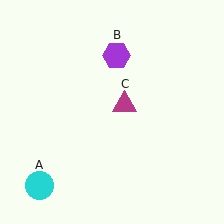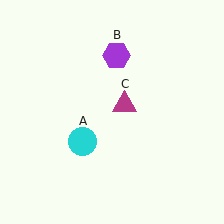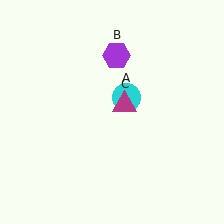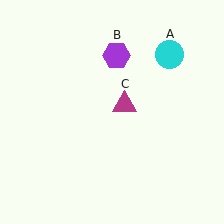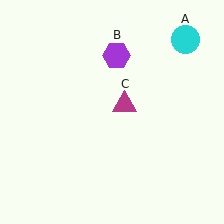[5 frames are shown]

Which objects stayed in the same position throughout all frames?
Purple hexagon (object B) and magenta triangle (object C) remained stationary.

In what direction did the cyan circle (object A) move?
The cyan circle (object A) moved up and to the right.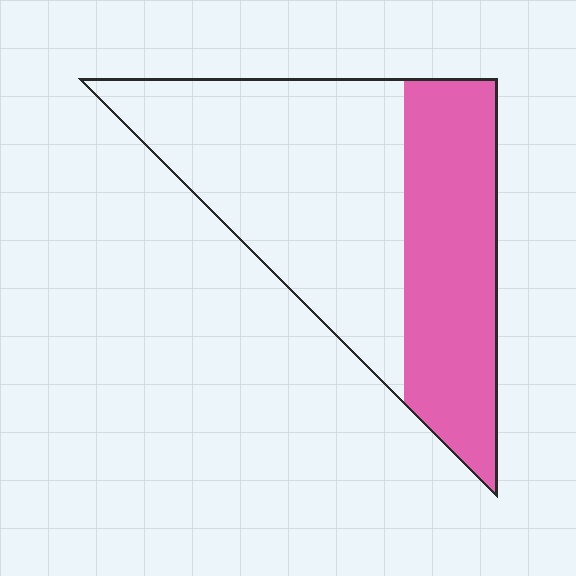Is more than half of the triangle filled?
No.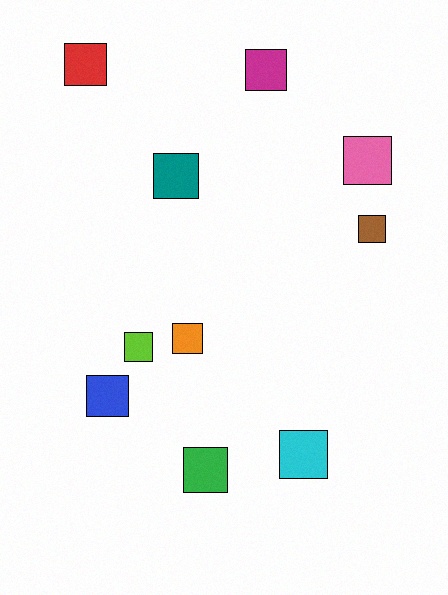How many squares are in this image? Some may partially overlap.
There are 10 squares.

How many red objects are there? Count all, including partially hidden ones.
There is 1 red object.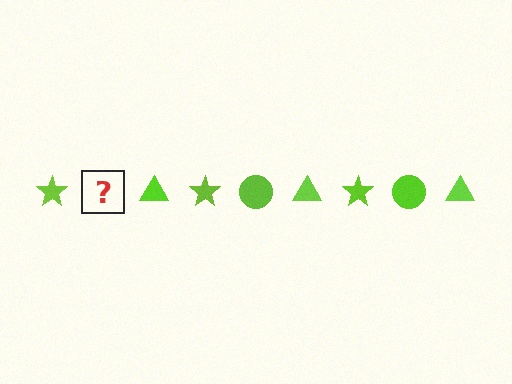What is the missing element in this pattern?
The missing element is a lime circle.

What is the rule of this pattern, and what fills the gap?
The rule is that the pattern cycles through star, circle, triangle shapes in lime. The gap should be filled with a lime circle.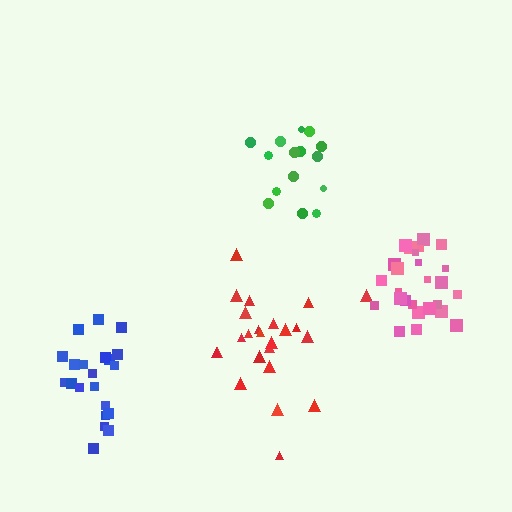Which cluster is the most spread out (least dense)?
Red.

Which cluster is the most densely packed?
Pink.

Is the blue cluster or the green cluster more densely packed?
Green.